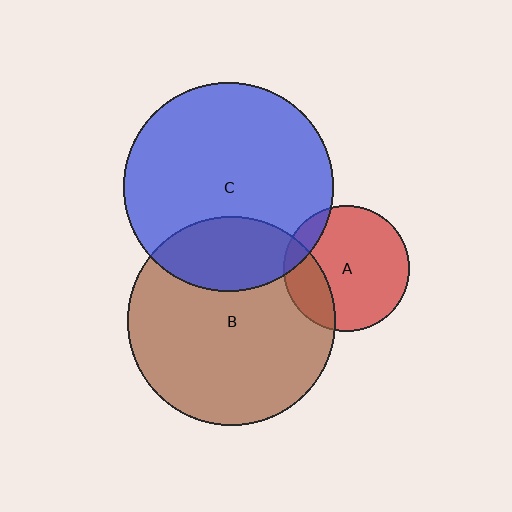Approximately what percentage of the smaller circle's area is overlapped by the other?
Approximately 25%.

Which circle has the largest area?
Circle C (blue).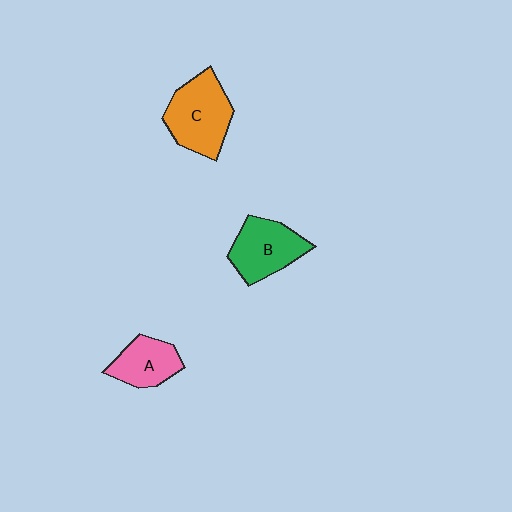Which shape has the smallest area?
Shape A (pink).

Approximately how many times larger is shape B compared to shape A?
Approximately 1.3 times.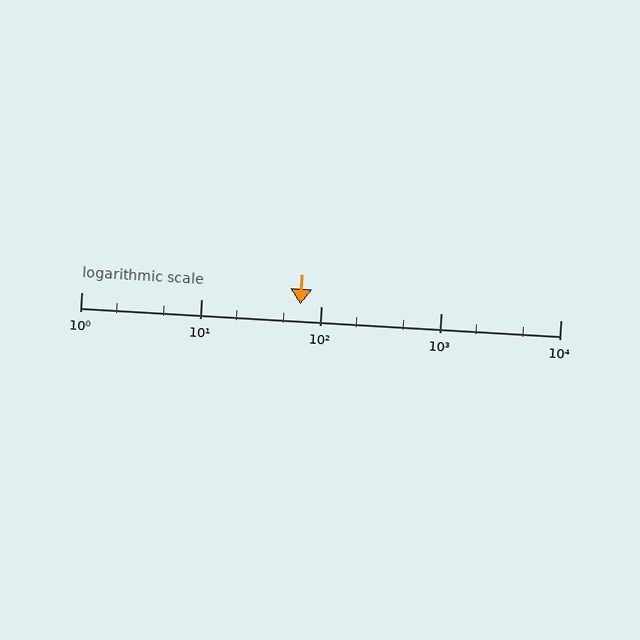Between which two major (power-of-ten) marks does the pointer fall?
The pointer is between 10 and 100.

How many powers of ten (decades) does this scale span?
The scale spans 4 decades, from 1 to 10000.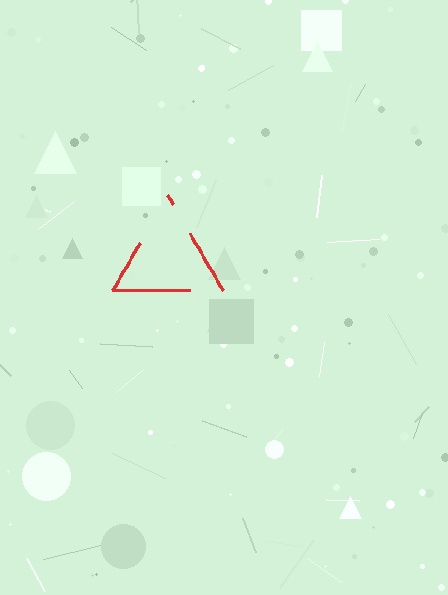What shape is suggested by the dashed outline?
The dashed outline suggests a triangle.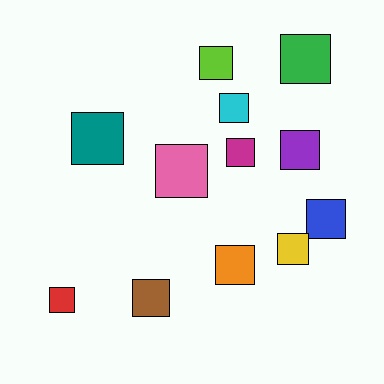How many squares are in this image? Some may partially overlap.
There are 12 squares.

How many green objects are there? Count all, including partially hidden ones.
There is 1 green object.